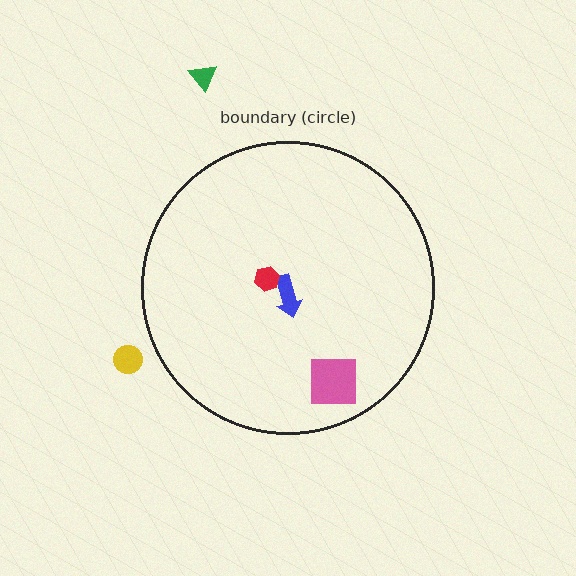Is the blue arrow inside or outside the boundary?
Inside.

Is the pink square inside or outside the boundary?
Inside.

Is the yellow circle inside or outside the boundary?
Outside.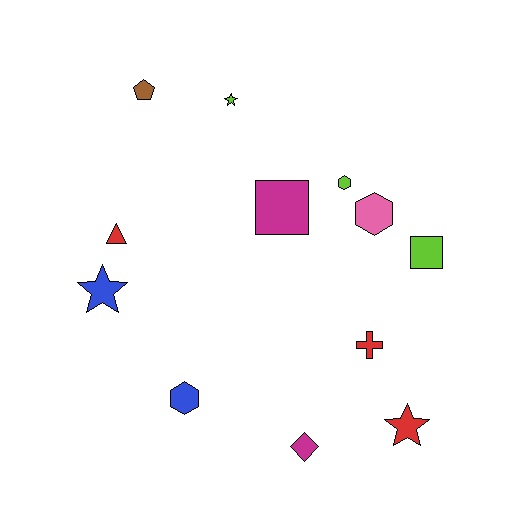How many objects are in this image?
There are 12 objects.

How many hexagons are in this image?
There are 3 hexagons.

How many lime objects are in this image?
There are 3 lime objects.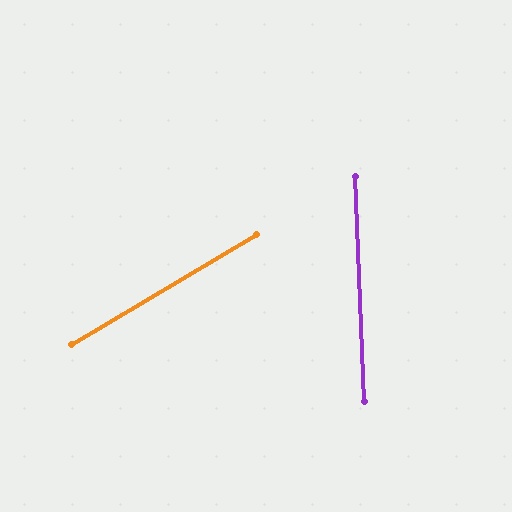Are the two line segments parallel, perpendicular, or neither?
Neither parallel nor perpendicular — they differ by about 62°.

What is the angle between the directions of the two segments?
Approximately 62 degrees.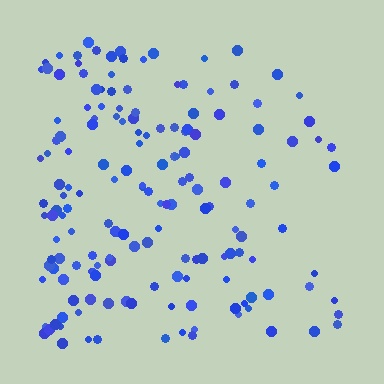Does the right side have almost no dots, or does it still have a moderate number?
Still a moderate number, just noticeably fewer than the left.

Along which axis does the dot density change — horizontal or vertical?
Horizontal.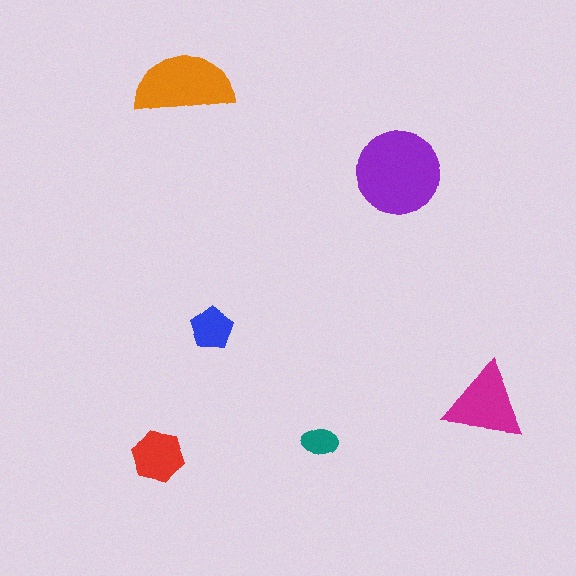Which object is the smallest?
The teal ellipse.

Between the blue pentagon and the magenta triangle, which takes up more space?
The magenta triangle.